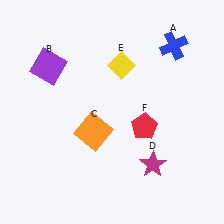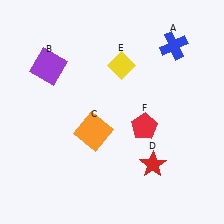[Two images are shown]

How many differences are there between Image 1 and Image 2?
There is 1 difference between the two images.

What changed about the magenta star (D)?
In Image 1, D is magenta. In Image 2, it changed to red.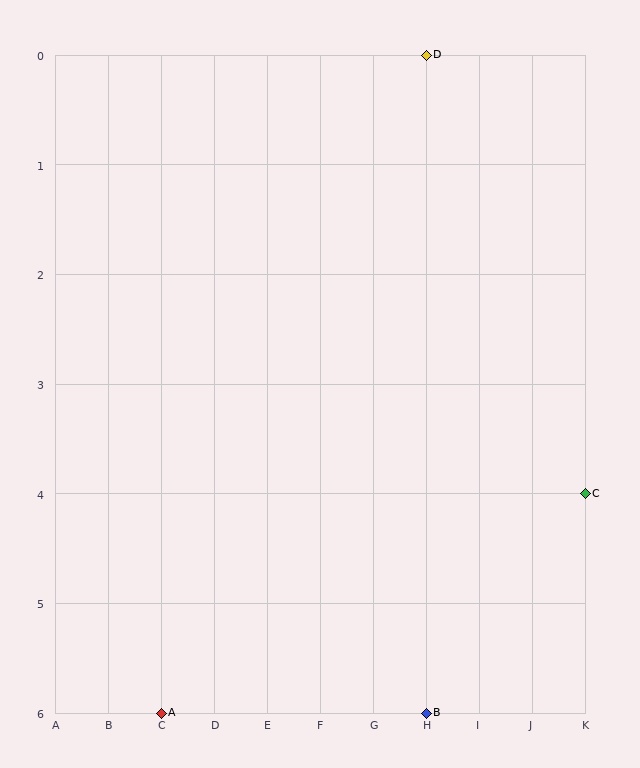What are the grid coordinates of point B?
Point B is at grid coordinates (H, 6).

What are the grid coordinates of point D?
Point D is at grid coordinates (H, 0).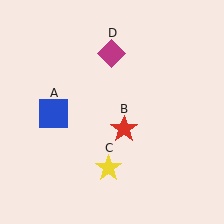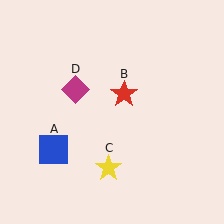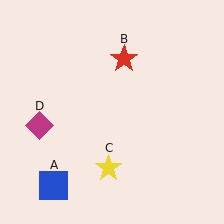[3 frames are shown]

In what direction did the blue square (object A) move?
The blue square (object A) moved down.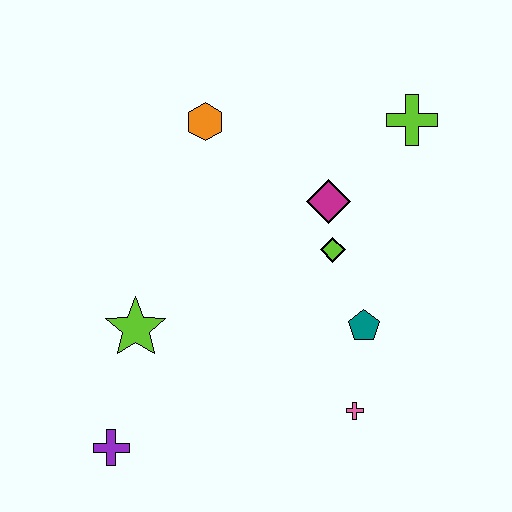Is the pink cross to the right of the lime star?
Yes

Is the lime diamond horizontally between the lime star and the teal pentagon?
Yes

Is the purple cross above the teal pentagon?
No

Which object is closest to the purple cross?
The lime star is closest to the purple cross.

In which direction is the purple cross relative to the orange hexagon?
The purple cross is below the orange hexagon.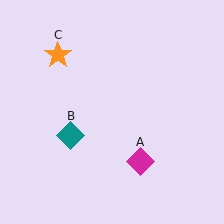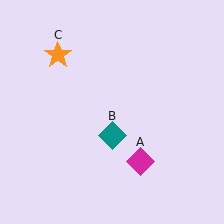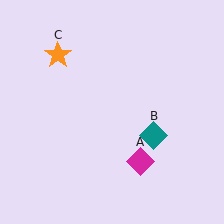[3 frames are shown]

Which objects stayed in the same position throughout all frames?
Magenta diamond (object A) and orange star (object C) remained stationary.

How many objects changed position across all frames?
1 object changed position: teal diamond (object B).